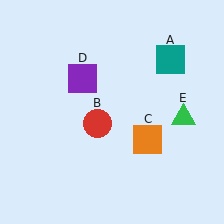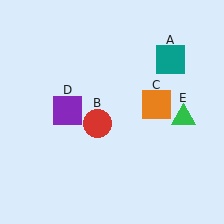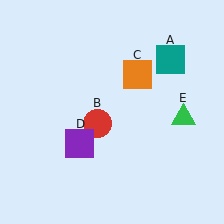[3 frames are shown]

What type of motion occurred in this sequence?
The orange square (object C), purple square (object D) rotated counterclockwise around the center of the scene.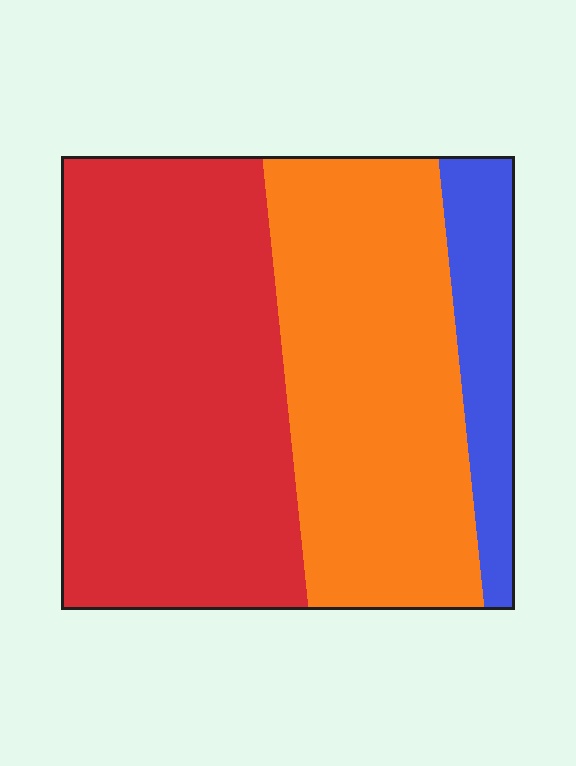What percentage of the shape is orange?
Orange covers roughly 40% of the shape.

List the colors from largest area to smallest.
From largest to smallest: red, orange, blue.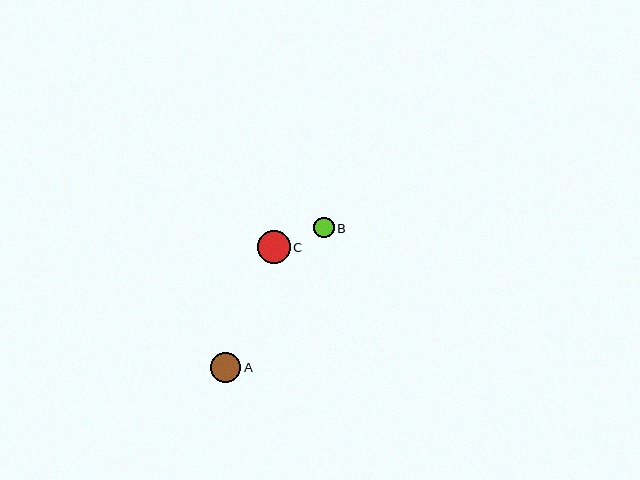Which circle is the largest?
Circle C is the largest with a size of approximately 33 pixels.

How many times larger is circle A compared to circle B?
Circle A is approximately 1.5 times the size of circle B.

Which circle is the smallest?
Circle B is the smallest with a size of approximately 20 pixels.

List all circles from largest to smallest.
From largest to smallest: C, A, B.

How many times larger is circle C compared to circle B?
Circle C is approximately 1.6 times the size of circle B.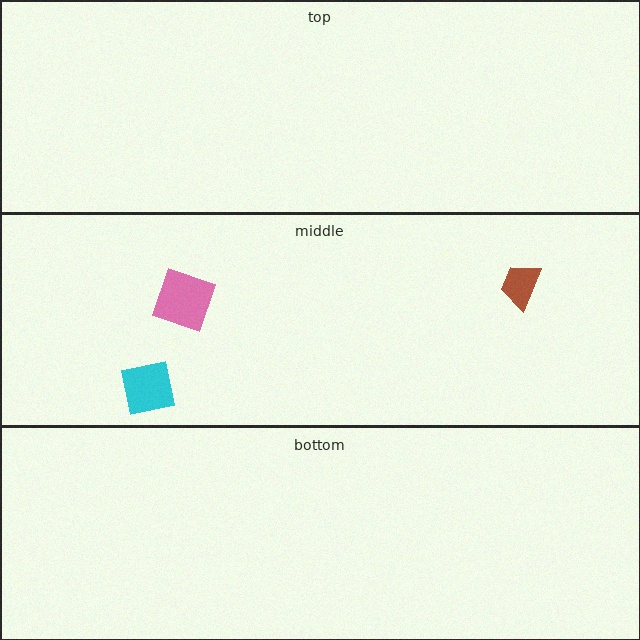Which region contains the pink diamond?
The middle region.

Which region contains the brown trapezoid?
The middle region.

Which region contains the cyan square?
The middle region.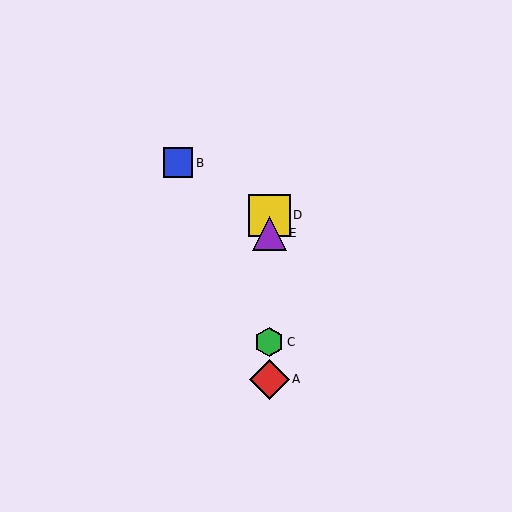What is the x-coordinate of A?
Object A is at x≈269.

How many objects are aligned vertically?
4 objects (A, C, D, E) are aligned vertically.